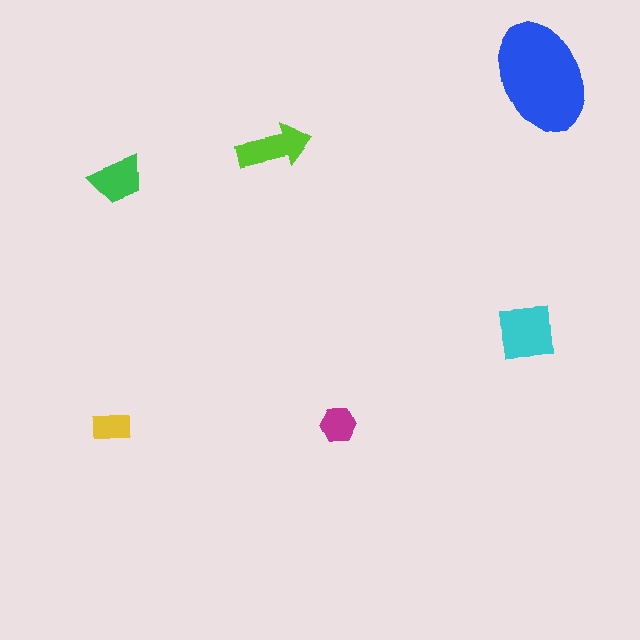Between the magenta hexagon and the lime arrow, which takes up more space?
The lime arrow.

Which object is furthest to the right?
The blue ellipse is rightmost.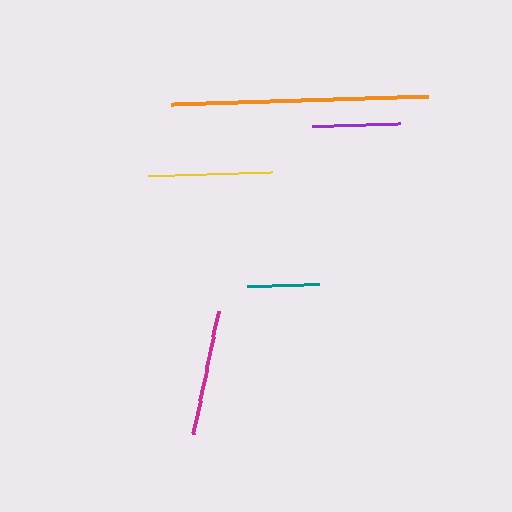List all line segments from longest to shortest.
From longest to shortest: orange, magenta, yellow, purple, teal.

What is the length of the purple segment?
The purple segment is approximately 88 pixels long.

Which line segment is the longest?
The orange line is the longest at approximately 256 pixels.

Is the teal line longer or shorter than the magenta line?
The magenta line is longer than the teal line.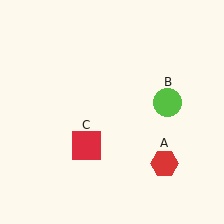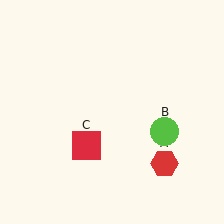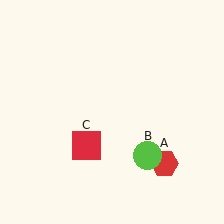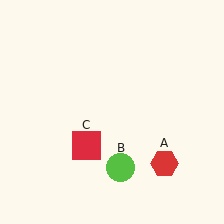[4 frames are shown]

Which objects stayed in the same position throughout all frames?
Red hexagon (object A) and red square (object C) remained stationary.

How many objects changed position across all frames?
1 object changed position: lime circle (object B).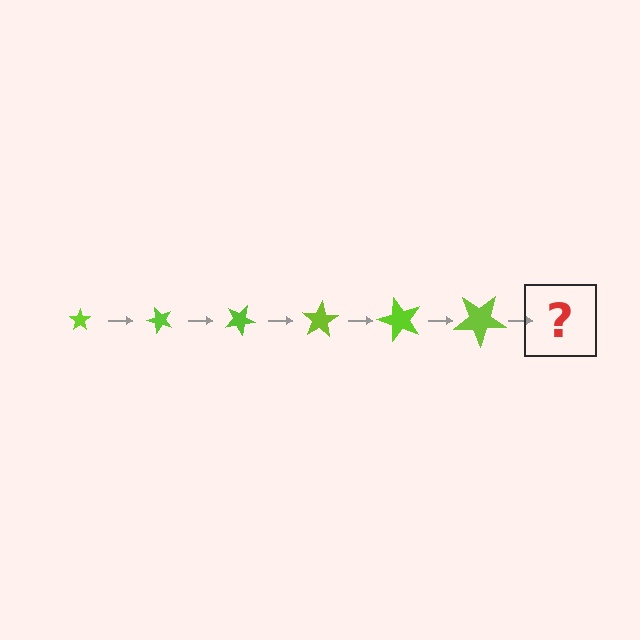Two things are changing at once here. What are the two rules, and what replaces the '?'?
The two rules are that the star grows larger each step and it rotates 50 degrees each step. The '?' should be a star, larger than the previous one and rotated 300 degrees from the start.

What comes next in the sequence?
The next element should be a star, larger than the previous one and rotated 300 degrees from the start.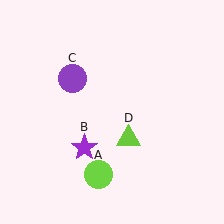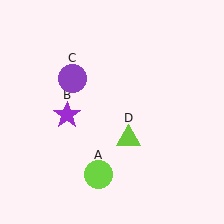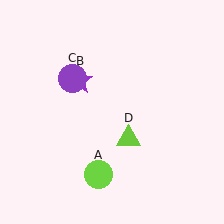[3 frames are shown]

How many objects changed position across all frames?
1 object changed position: purple star (object B).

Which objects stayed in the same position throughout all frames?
Lime circle (object A) and purple circle (object C) and lime triangle (object D) remained stationary.